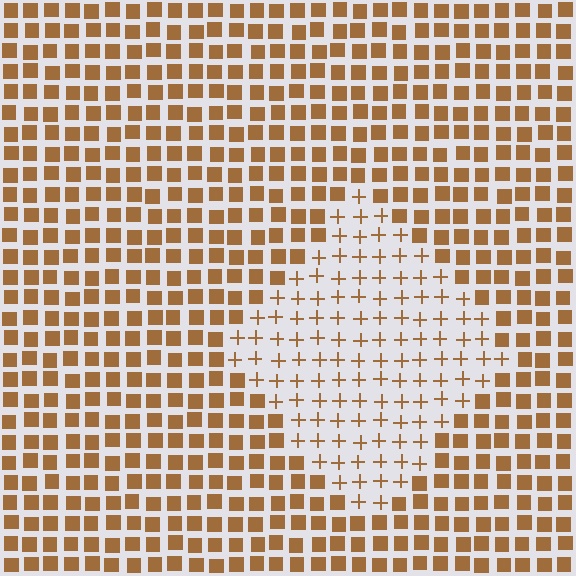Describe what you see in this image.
The image is filled with small brown elements arranged in a uniform grid. A diamond-shaped region contains plus signs, while the surrounding area contains squares. The boundary is defined purely by the change in element shape.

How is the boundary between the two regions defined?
The boundary is defined by a change in element shape: plus signs inside vs. squares outside. All elements share the same color and spacing.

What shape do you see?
I see a diamond.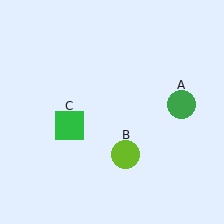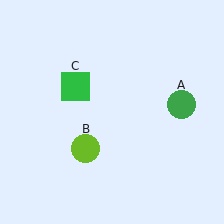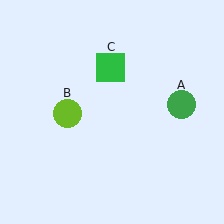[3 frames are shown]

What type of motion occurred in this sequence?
The lime circle (object B), green square (object C) rotated clockwise around the center of the scene.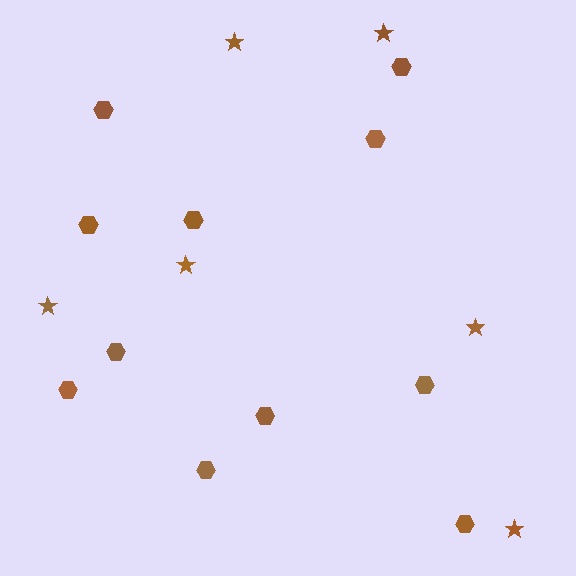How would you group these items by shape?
There are 2 groups: one group of hexagons (11) and one group of stars (6).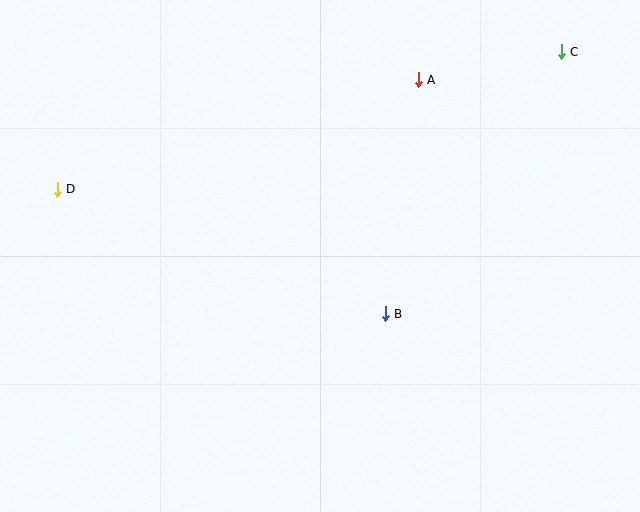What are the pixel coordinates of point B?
Point B is at (385, 314).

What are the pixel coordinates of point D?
Point D is at (57, 189).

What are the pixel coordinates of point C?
Point C is at (561, 52).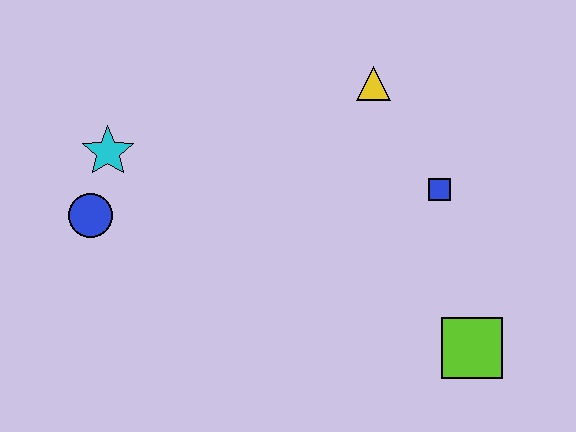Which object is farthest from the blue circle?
The lime square is farthest from the blue circle.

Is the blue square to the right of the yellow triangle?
Yes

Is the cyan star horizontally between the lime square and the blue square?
No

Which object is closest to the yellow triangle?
The blue square is closest to the yellow triangle.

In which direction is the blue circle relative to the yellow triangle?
The blue circle is to the left of the yellow triangle.